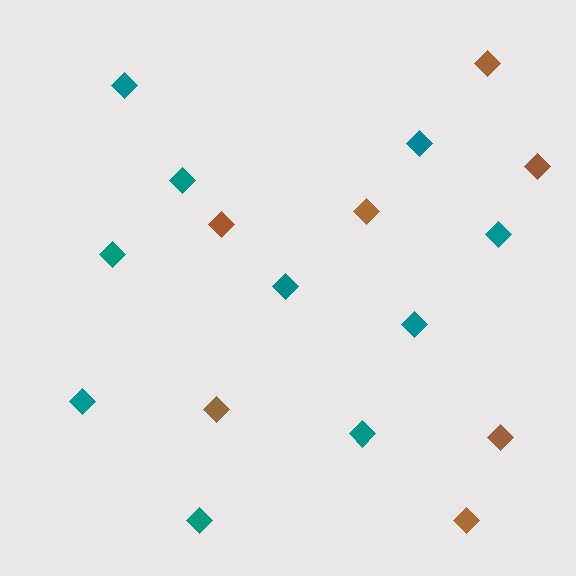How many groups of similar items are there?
There are 2 groups: one group of teal diamonds (10) and one group of brown diamonds (7).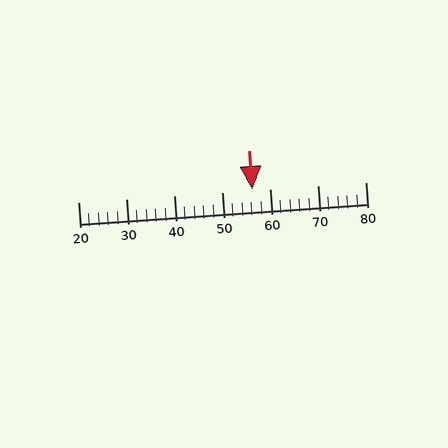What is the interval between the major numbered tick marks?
The major tick marks are spaced 10 units apart.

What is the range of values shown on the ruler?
The ruler shows values from 20 to 80.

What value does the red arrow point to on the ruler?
The red arrow points to approximately 56.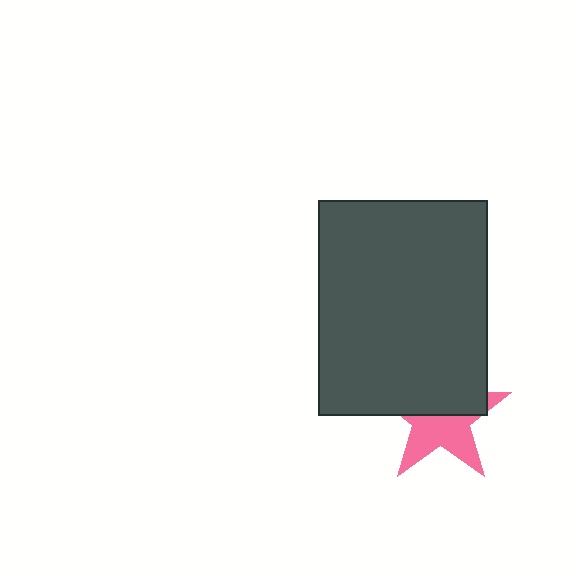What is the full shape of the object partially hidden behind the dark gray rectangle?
The partially hidden object is a pink star.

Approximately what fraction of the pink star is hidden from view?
Roughly 50% of the pink star is hidden behind the dark gray rectangle.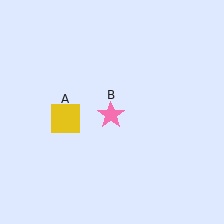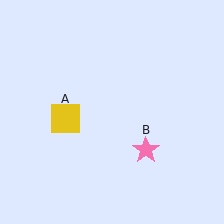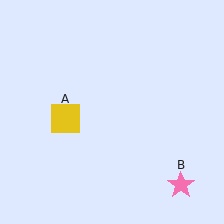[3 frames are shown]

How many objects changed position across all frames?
1 object changed position: pink star (object B).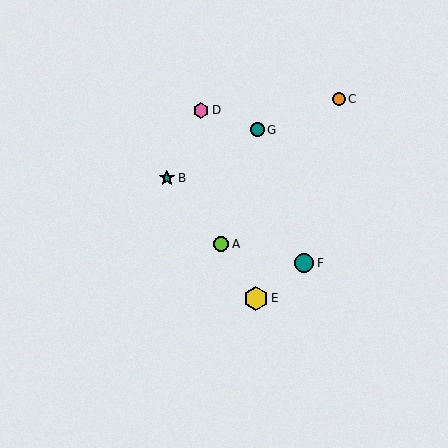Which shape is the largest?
The yellow hexagon (labeled E) is the largest.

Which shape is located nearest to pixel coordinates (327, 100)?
The orange circle (labeled C) at (339, 99) is nearest to that location.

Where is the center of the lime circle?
The center of the lime circle is at (221, 244).